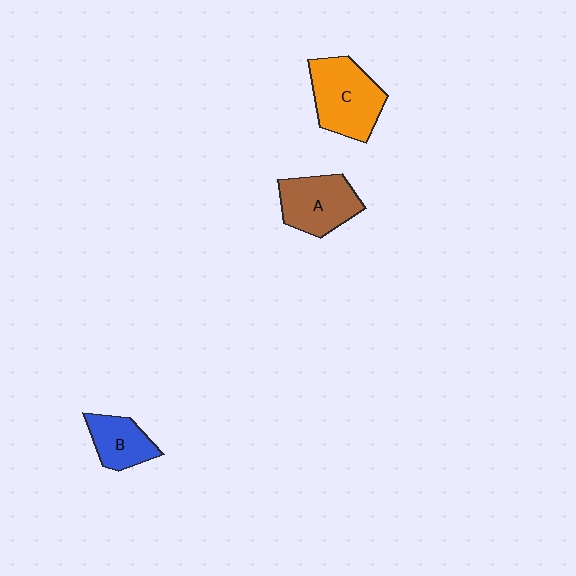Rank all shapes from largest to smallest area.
From largest to smallest: C (orange), A (brown), B (blue).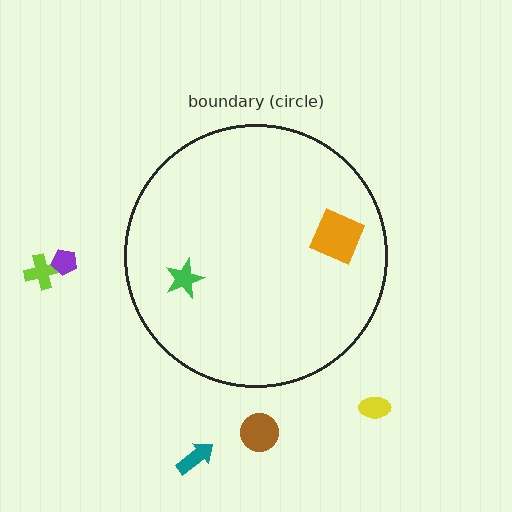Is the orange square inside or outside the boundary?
Inside.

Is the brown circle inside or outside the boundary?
Outside.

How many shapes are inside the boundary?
2 inside, 5 outside.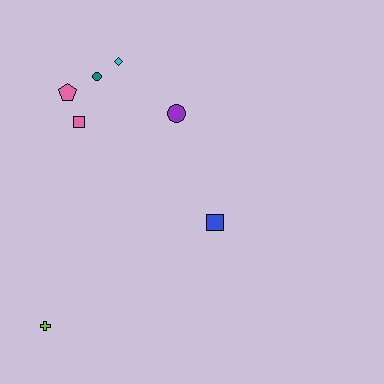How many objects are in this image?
There are 7 objects.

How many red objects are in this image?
There are no red objects.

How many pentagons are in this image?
There is 1 pentagon.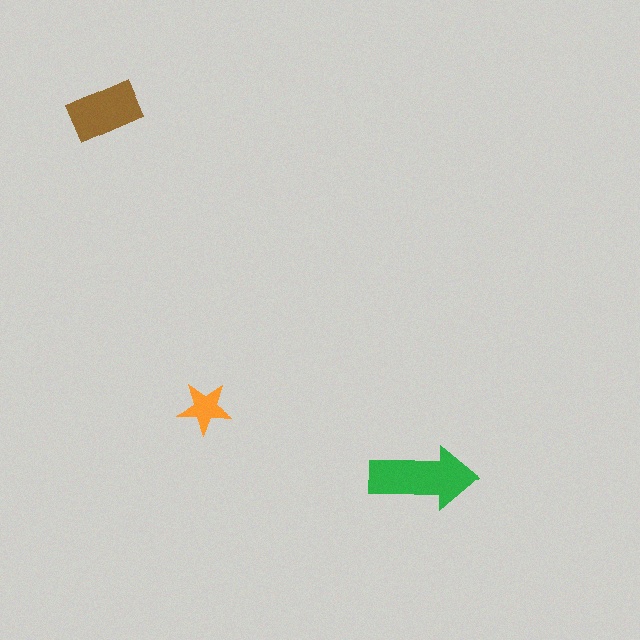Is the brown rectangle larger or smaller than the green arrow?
Smaller.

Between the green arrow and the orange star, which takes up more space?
The green arrow.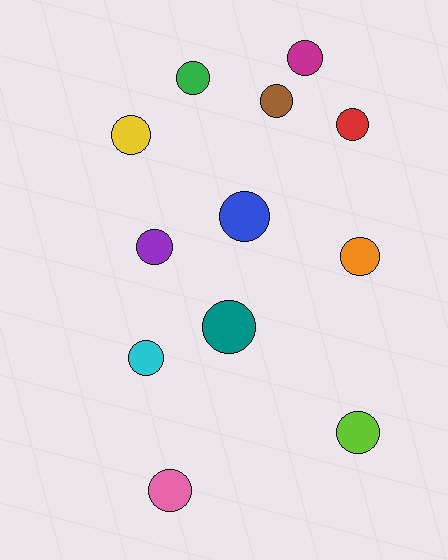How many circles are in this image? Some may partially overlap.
There are 12 circles.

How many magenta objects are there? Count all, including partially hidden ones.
There is 1 magenta object.